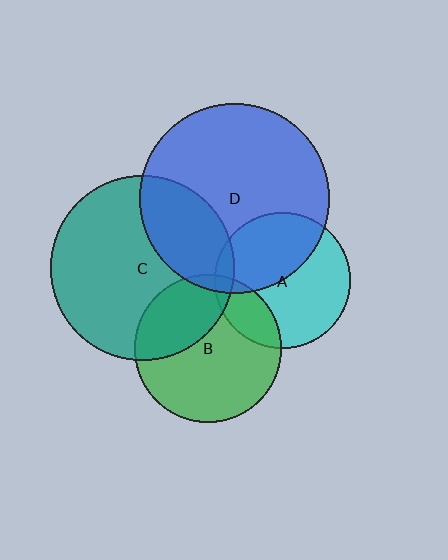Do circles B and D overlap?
Yes.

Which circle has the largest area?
Circle D (blue).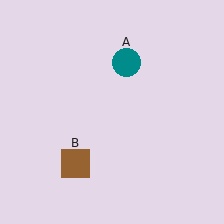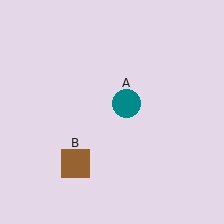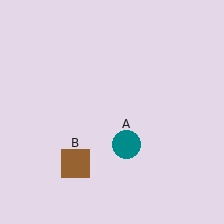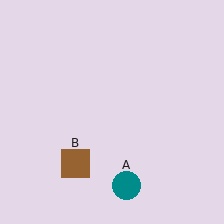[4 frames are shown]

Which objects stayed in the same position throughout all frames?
Brown square (object B) remained stationary.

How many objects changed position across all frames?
1 object changed position: teal circle (object A).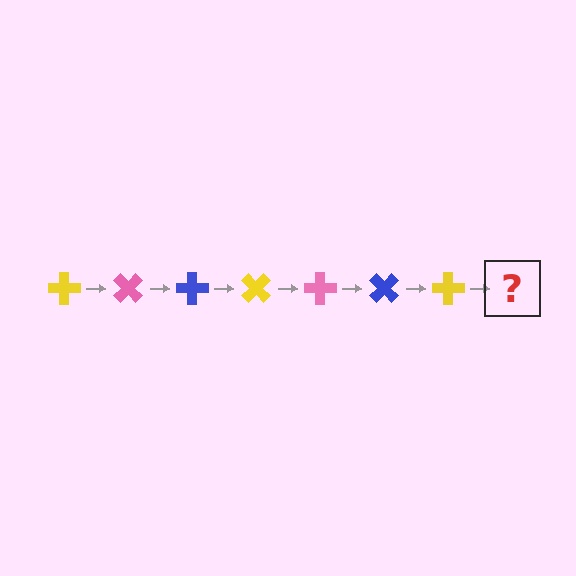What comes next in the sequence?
The next element should be a pink cross, rotated 315 degrees from the start.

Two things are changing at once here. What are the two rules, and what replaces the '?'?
The two rules are that it rotates 45 degrees each step and the color cycles through yellow, pink, and blue. The '?' should be a pink cross, rotated 315 degrees from the start.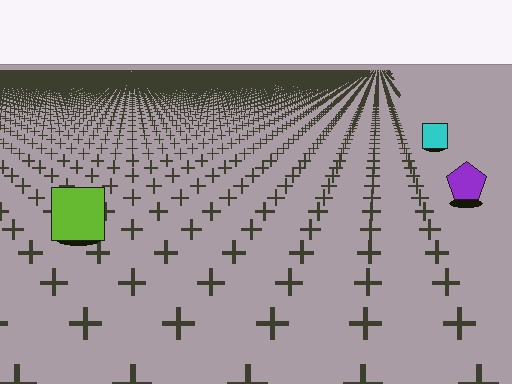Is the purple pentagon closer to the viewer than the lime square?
No. The lime square is closer — you can tell from the texture gradient: the ground texture is coarser near it.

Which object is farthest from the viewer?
The cyan square is farthest from the viewer. It appears smaller and the ground texture around it is denser.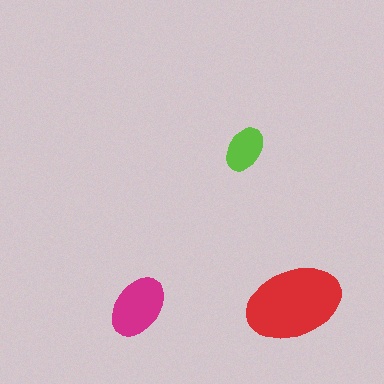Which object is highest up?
The lime ellipse is topmost.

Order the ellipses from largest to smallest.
the red one, the magenta one, the lime one.